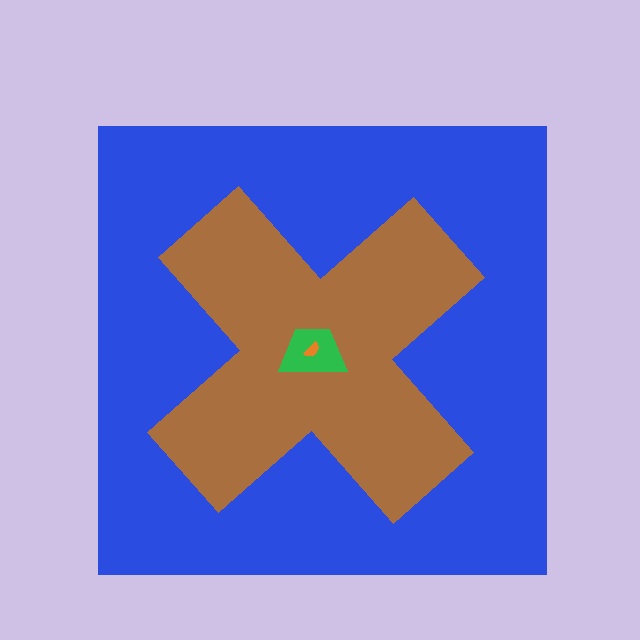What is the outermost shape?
The blue square.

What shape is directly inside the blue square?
The brown cross.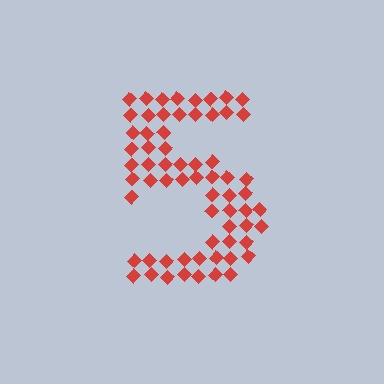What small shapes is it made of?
It is made of small diamonds.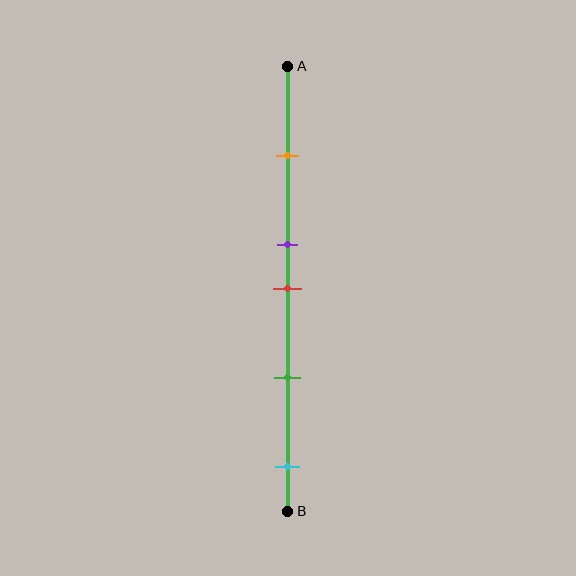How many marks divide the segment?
There are 5 marks dividing the segment.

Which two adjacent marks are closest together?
The purple and red marks are the closest adjacent pair.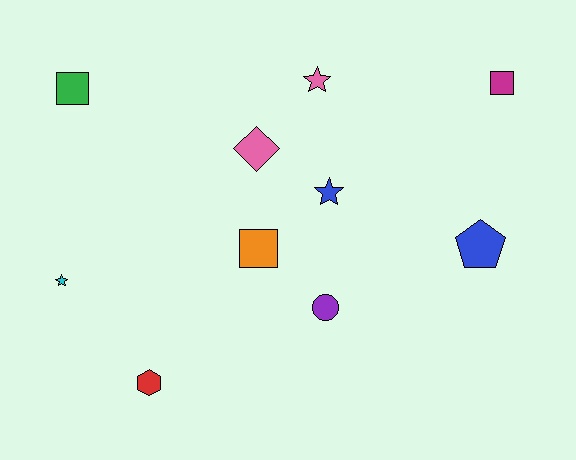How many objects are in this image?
There are 10 objects.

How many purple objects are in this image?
There is 1 purple object.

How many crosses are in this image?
There are no crosses.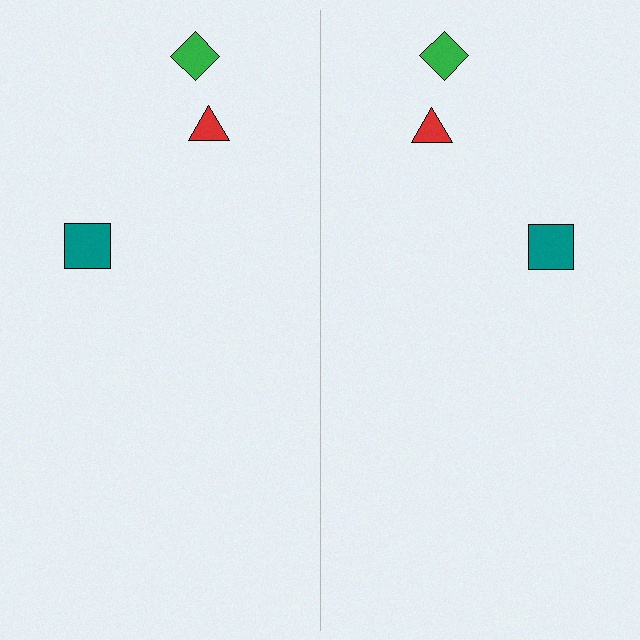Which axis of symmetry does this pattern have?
The pattern has a vertical axis of symmetry running through the center of the image.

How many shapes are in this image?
There are 6 shapes in this image.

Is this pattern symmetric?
Yes, this pattern has bilateral (reflection) symmetry.